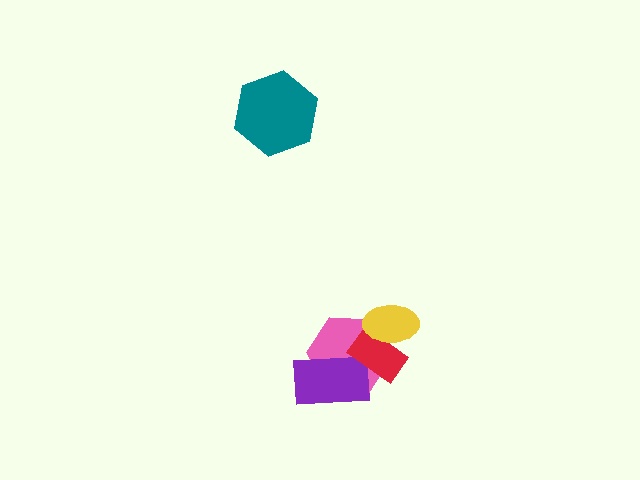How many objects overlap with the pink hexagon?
3 objects overlap with the pink hexagon.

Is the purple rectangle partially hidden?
Yes, it is partially covered by another shape.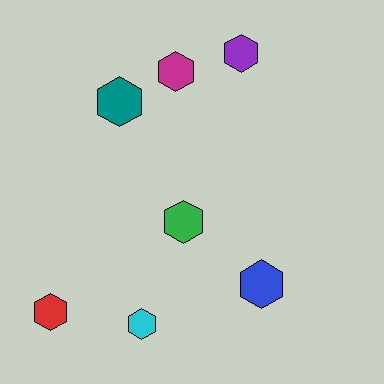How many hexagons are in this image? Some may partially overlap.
There are 7 hexagons.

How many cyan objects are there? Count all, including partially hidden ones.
There is 1 cyan object.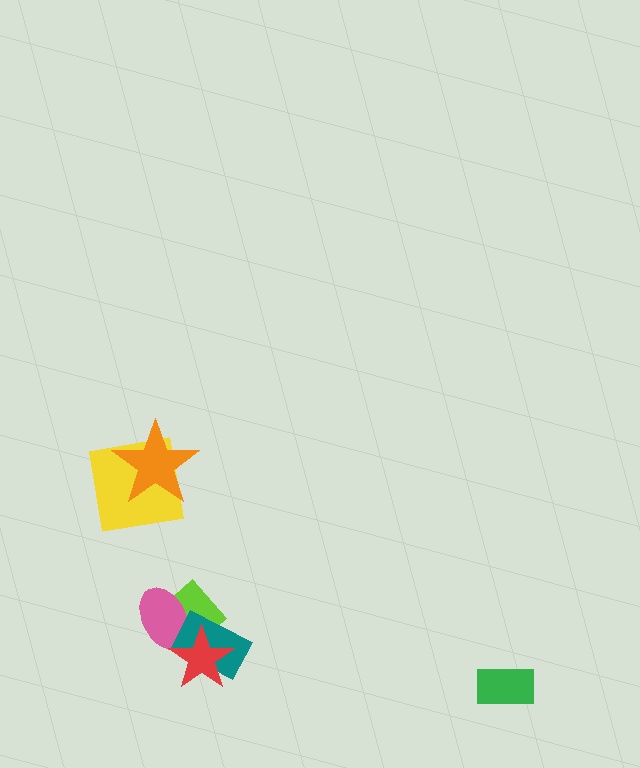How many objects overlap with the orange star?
1 object overlaps with the orange star.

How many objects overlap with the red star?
3 objects overlap with the red star.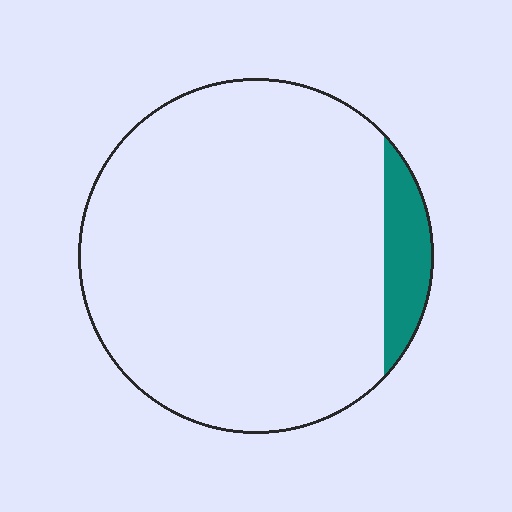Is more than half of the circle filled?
No.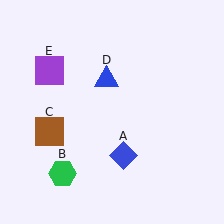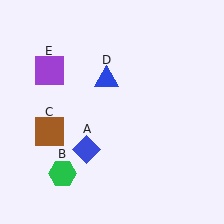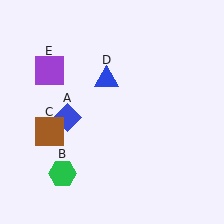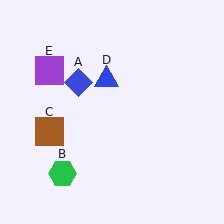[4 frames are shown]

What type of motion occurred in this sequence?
The blue diamond (object A) rotated clockwise around the center of the scene.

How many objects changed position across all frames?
1 object changed position: blue diamond (object A).